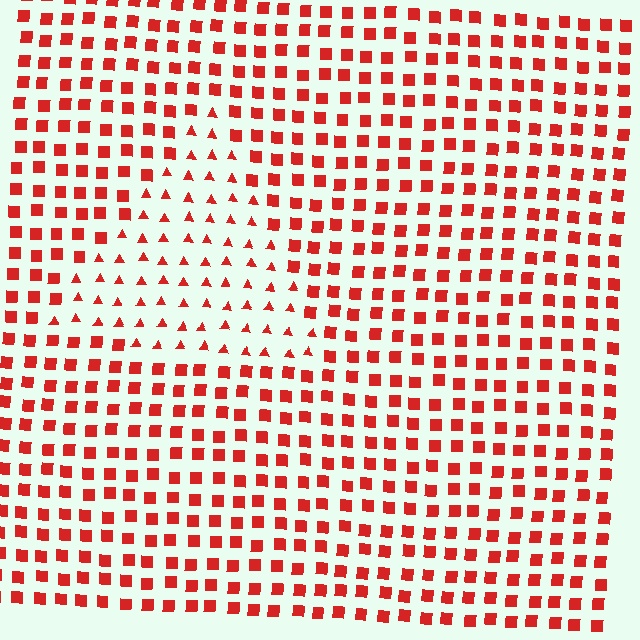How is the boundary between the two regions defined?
The boundary is defined by a change in element shape: triangles inside vs. squares outside. All elements share the same color and spacing.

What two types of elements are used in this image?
The image uses triangles inside the triangle region and squares outside it.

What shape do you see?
I see a triangle.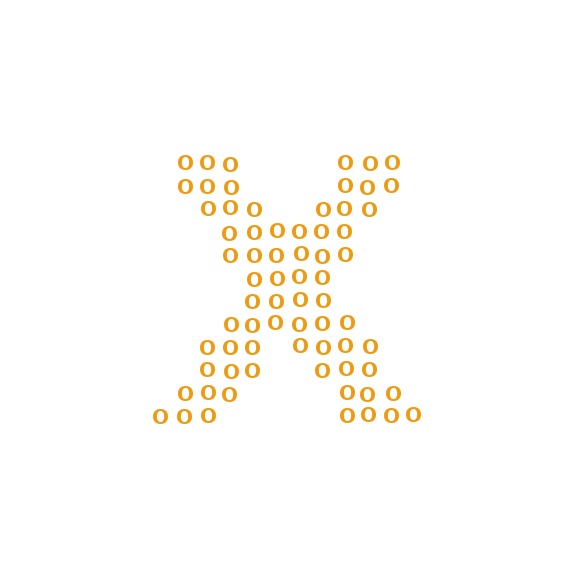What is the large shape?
The large shape is the letter X.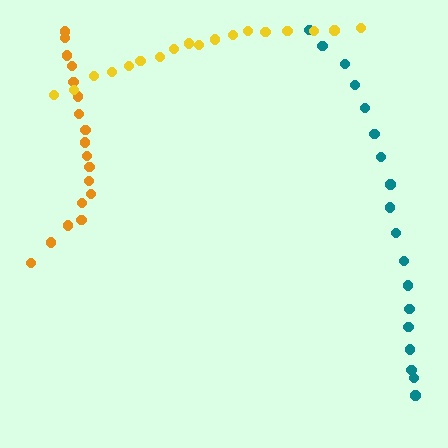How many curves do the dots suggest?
There are 3 distinct paths.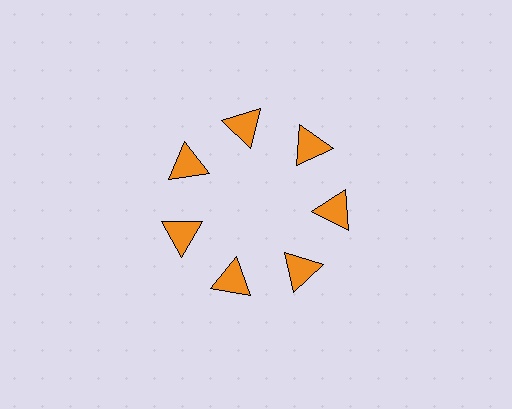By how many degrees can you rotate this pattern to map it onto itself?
The pattern maps onto itself every 51 degrees of rotation.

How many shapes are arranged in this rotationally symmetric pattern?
There are 7 shapes, arranged in 7 groups of 1.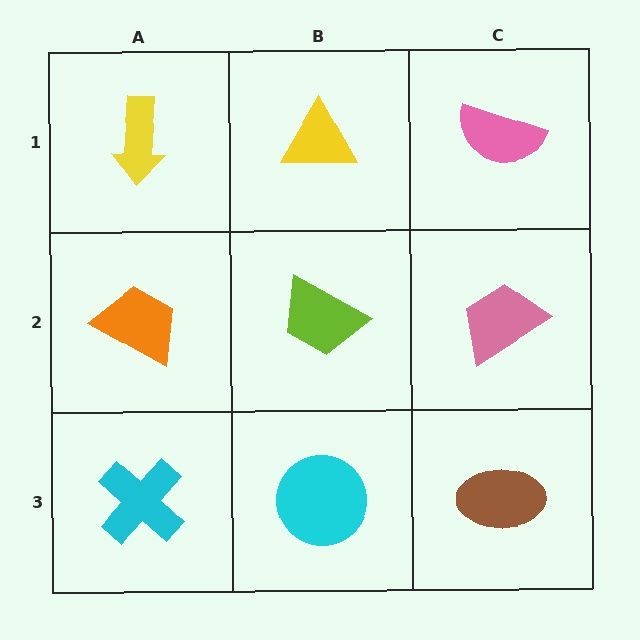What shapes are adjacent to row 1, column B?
A lime trapezoid (row 2, column B), a yellow arrow (row 1, column A), a pink semicircle (row 1, column C).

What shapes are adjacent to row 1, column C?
A pink trapezoid (row 2, column C), a yellow triangle (row 1, column B).